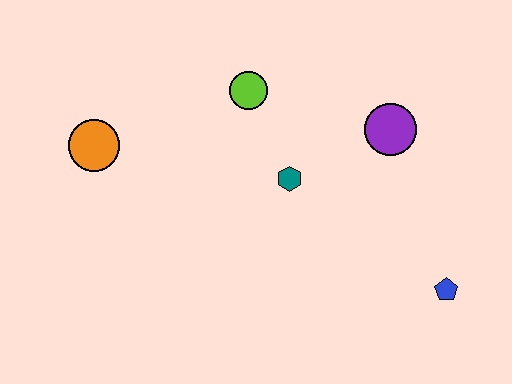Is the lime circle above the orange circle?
Yes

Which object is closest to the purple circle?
The teal hexagon is closest to the purple circle.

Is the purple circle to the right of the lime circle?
Yes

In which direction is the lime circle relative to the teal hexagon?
The lime circle is above the teal hexagon.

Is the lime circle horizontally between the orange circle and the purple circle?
Yes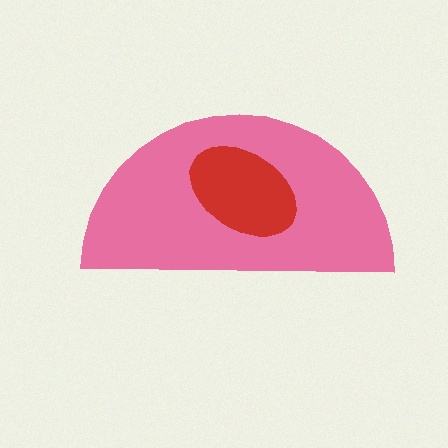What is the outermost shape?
The pink semicircle.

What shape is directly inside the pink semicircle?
The red ellipse.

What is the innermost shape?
The red ellipse.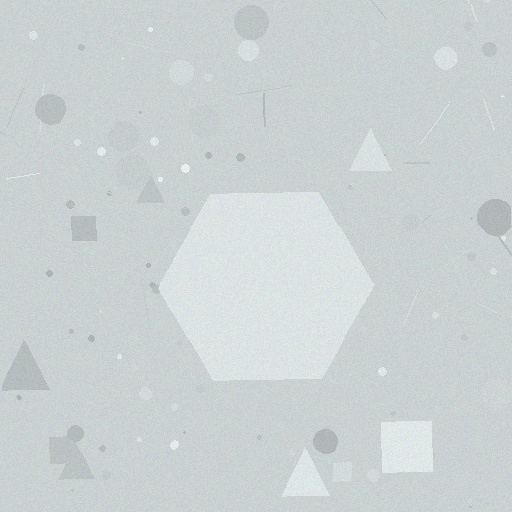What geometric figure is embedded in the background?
A hexagon is embedded in the background.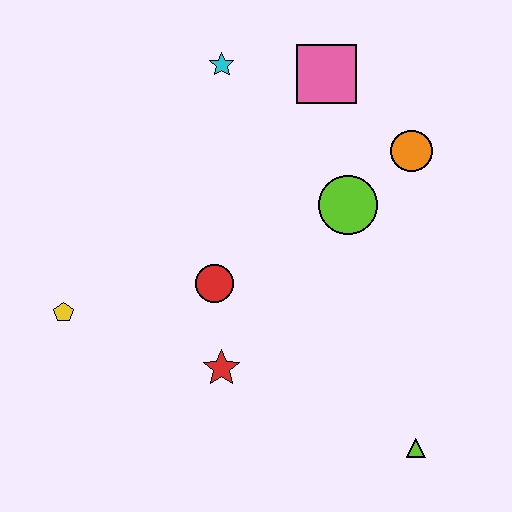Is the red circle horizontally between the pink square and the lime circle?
No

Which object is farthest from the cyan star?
The lime triangle is farthest from the cyan star.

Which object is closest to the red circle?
The red star is closest to the red circle.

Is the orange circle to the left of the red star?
No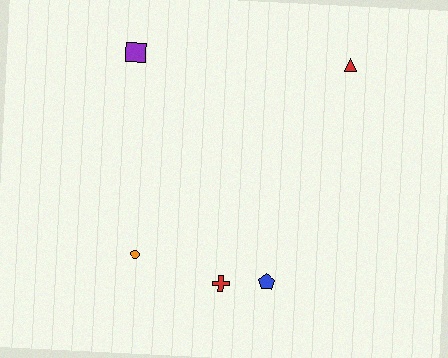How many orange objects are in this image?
There is 1 orange object.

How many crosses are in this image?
There is 1 cross.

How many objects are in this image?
There are 5 objects.